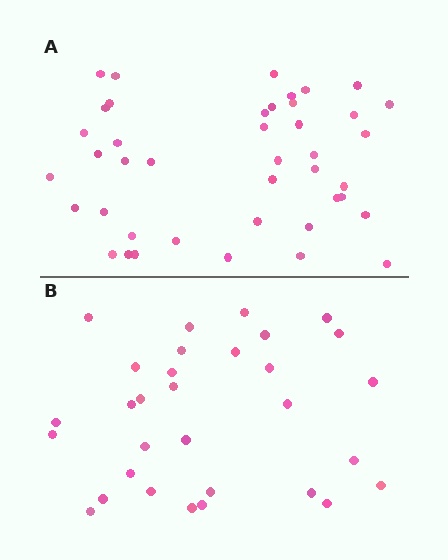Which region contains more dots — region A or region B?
Region A (the top region) has more dots.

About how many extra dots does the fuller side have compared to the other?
Region A has roughly 12 or so more dots than region B.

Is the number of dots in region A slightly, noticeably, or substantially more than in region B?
Region A has noticeably more, but not dramatically so. The ratio is roughly 1.4 to 1.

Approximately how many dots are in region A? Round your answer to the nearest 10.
About 40 dots. (The exact count is 42, which rounds to 40.)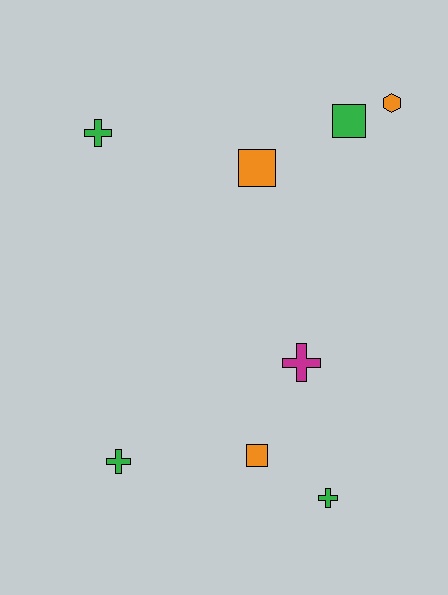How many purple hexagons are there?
There are no purple hexagons.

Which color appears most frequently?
Green, with 4 objects.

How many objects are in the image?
There are 8 objects.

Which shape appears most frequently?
Cross, with 4 objects.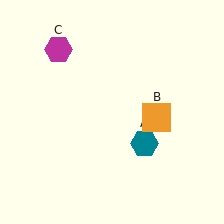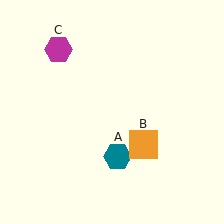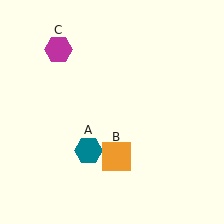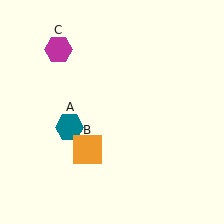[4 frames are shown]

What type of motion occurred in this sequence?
The teal hexagon (object A), orange square (object B) rotated clockwise around the center of the scene.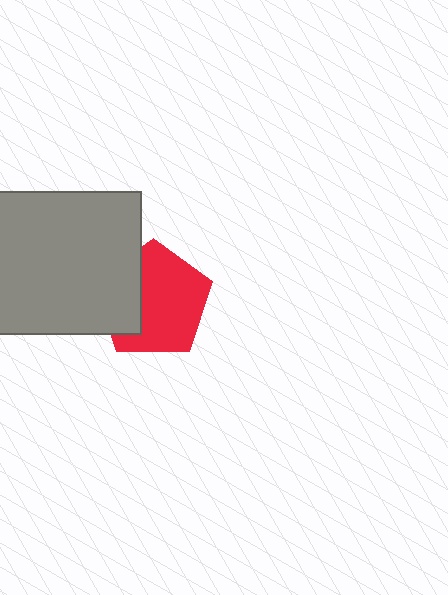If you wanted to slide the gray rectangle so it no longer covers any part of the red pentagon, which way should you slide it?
Slide it left — that is the most direct way to separate the two shapes.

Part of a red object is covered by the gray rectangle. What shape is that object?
It is a pentagon.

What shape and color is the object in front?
The object in front is a gray rectangle.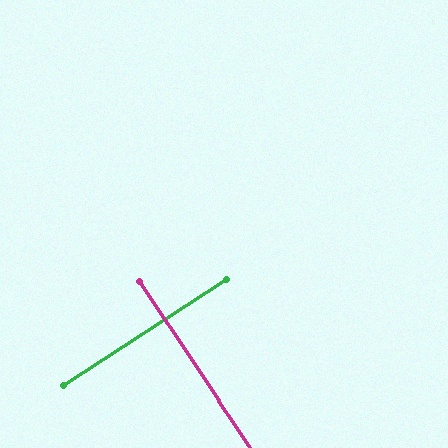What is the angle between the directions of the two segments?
Approximately 89 degrees.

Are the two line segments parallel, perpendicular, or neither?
Perpendicular — they meet at approximately 89°.